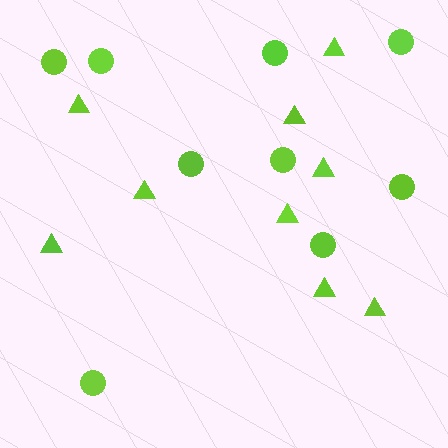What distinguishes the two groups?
There are 2 groups: one group of triangles (9) and one group of circles (9).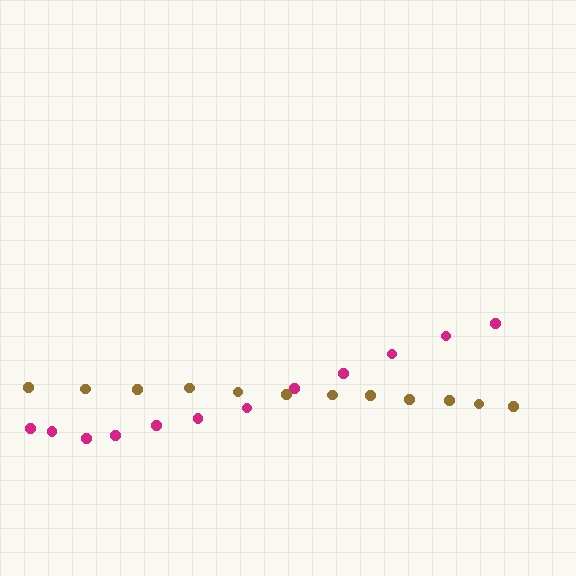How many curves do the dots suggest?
There are 2 distinct paths.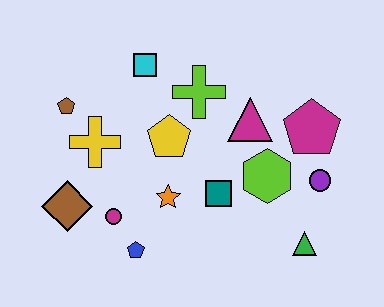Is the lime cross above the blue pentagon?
Yes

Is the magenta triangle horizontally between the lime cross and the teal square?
No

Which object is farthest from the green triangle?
The brown pentagon is farthest from the green triangle.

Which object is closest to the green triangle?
The purple circle is closest to the green triangle.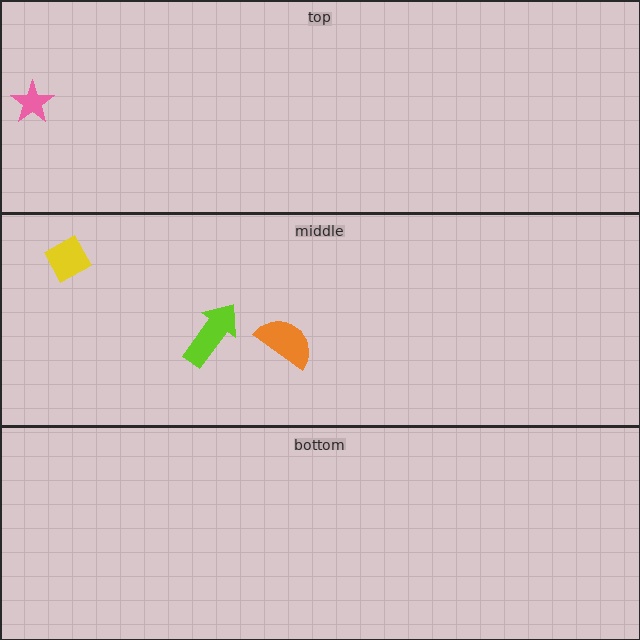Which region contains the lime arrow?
The middle region.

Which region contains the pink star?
The top region.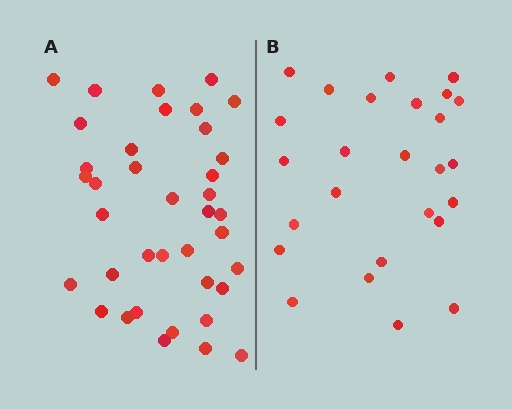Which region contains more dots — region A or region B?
Region A (the left region) has more dots.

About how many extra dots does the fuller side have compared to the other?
Region A has roughly 12 or so more dots than region B.